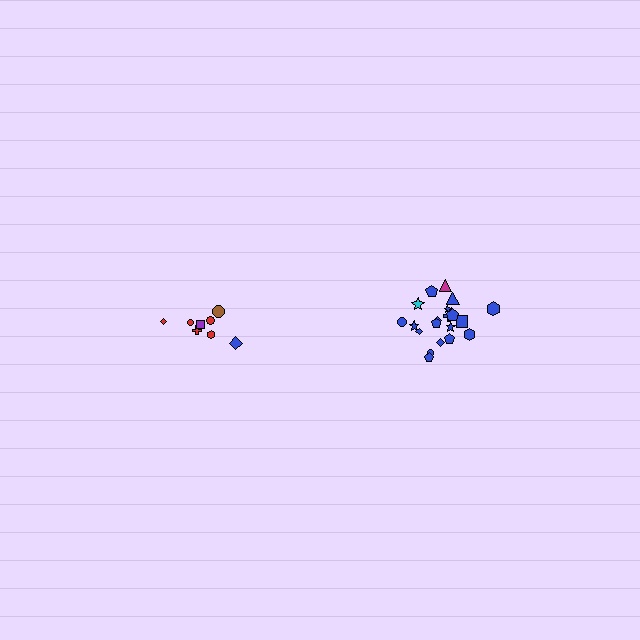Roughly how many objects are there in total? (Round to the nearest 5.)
Roughly 30 objects in total.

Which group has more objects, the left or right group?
The right group.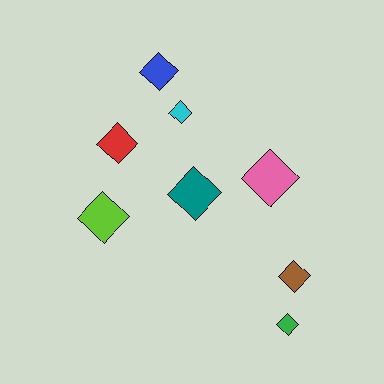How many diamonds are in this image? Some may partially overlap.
There are 8 diamonds.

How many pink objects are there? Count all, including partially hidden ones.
There is 1 pink object.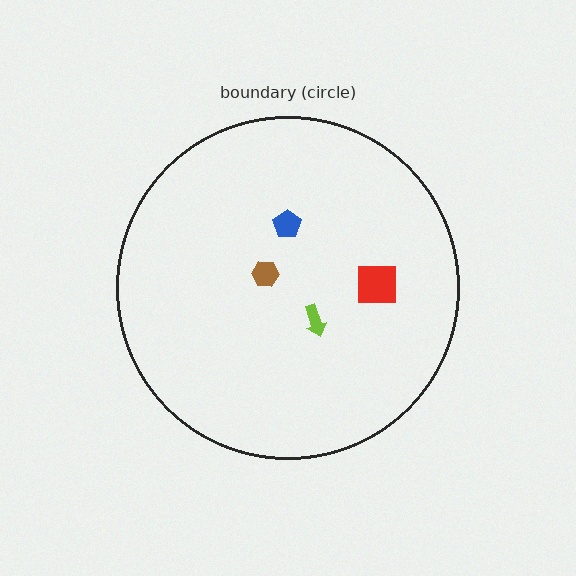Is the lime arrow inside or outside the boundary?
Inside.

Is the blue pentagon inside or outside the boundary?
Inside.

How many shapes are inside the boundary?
4 inside, 0 outside.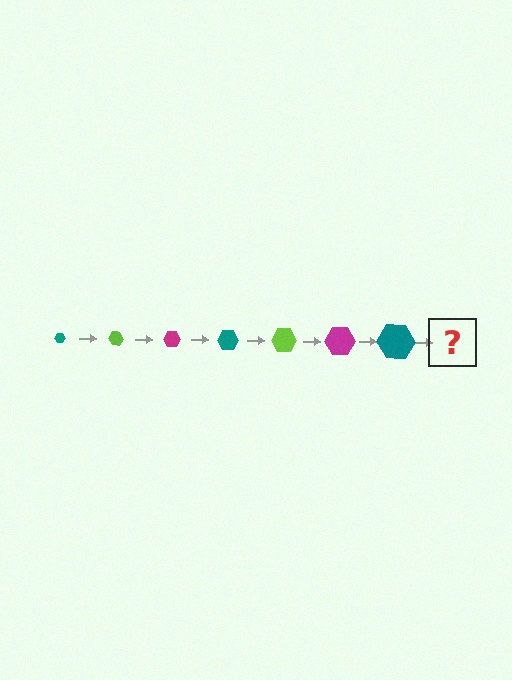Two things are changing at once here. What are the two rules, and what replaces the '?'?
The two rules are that the hexagon grows larger each step and the color cycles through teal, lime, and magenta. The '?' should be a lime hexagon, larger than the previous one.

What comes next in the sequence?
The next element should be a lime hexagon, larger than the previous one.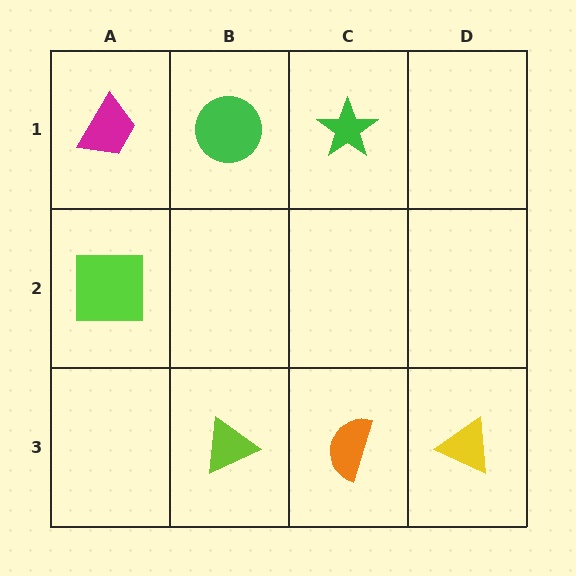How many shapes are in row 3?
3 shapes.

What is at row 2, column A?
A lime square.